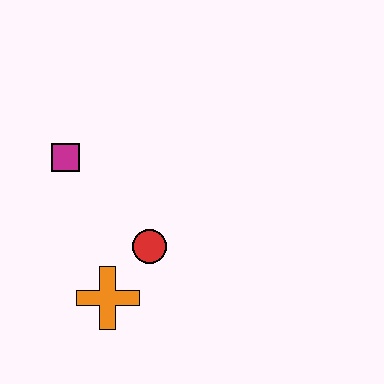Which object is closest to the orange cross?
The red circle is closest to the orange cross.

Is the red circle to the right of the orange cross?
Yes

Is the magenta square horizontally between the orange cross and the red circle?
No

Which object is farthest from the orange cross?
The magenta square is farthest from the orange cross.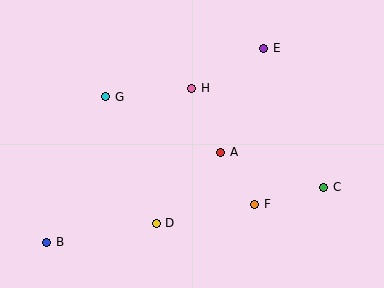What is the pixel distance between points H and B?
The distance between H and B is 211 pixels.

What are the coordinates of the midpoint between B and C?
The midpoint between B and C is at (185, 215).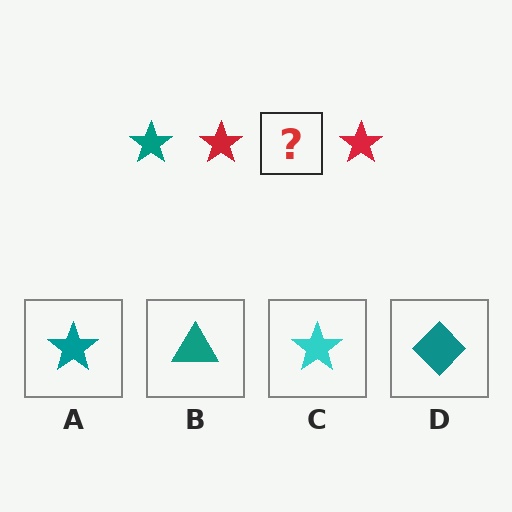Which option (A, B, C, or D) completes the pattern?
A.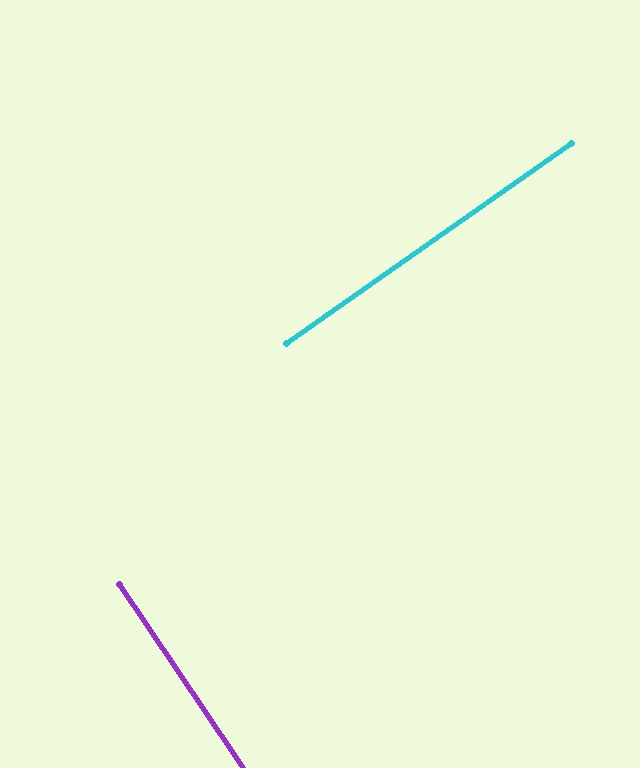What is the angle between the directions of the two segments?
Approximately 89 degrees.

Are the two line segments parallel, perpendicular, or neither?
Perpendicular — they meet at approximately 89°.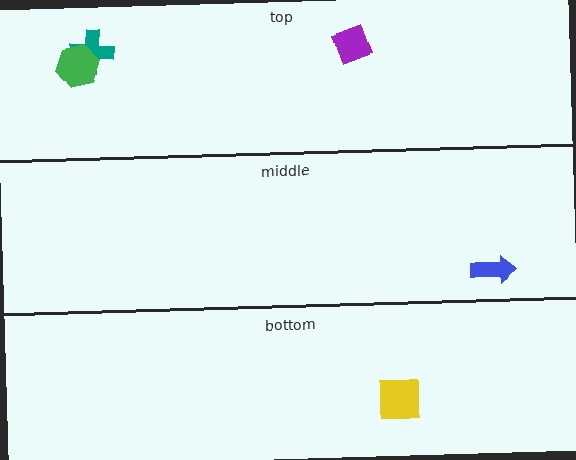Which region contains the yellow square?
The bottom region.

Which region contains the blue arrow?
The middle region.